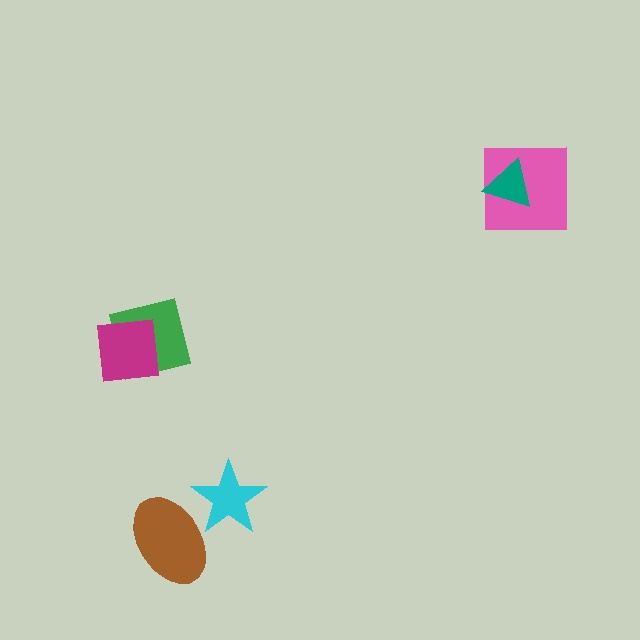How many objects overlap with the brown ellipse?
1 object overlaps with the brown ellipse.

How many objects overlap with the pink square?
1 object overlaps with the pink square.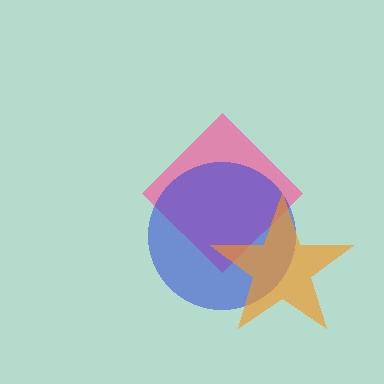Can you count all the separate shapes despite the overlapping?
Yes, there are 3 separate shapes.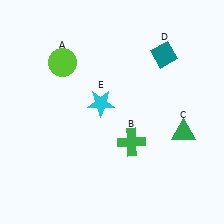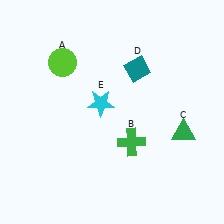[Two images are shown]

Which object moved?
The teal diamond (D) moved left.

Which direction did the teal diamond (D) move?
The teal diamond (D) moved left.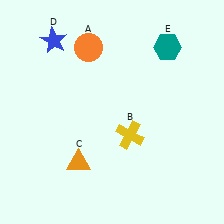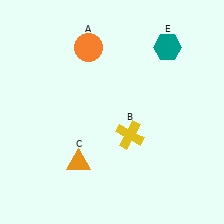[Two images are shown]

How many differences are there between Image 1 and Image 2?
There is 1 difference between the two images.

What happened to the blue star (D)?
The blue star (D) was removed in Image 2. It was in the top-left area of Image 1.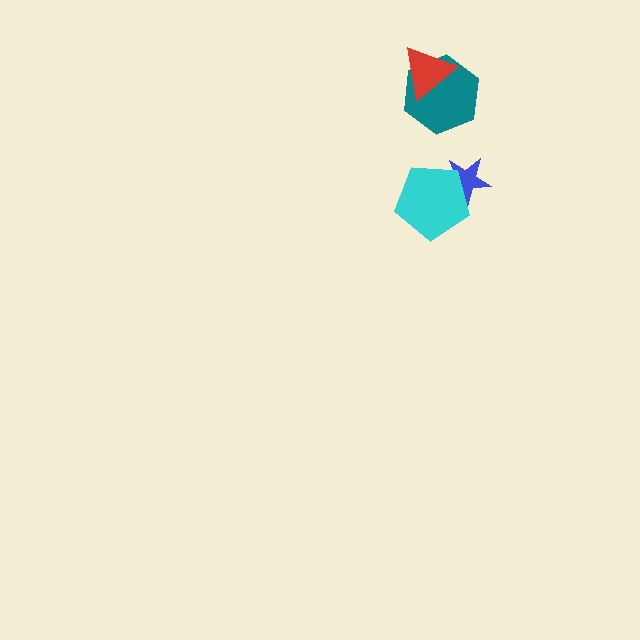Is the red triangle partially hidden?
No, no other shape covers it.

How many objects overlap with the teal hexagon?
1 object overlaps with the teal hexagon.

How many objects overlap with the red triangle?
1 object overlaps with the red triangle.